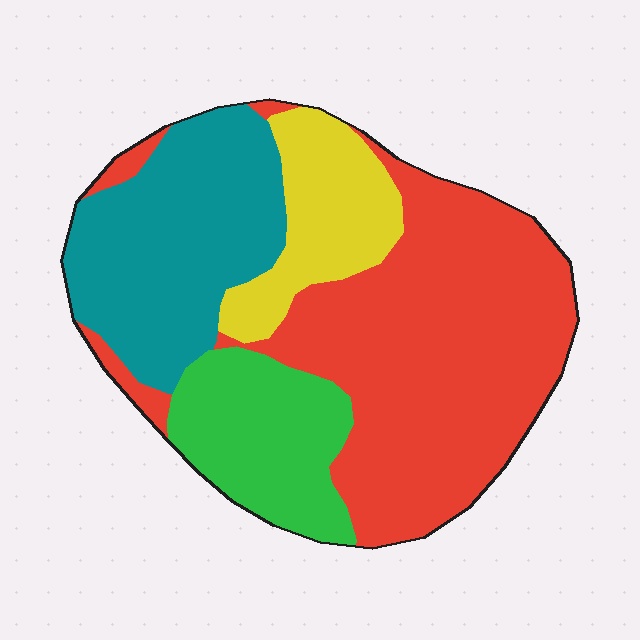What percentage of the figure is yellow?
Yellow covers 13% of the figure.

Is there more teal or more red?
Red.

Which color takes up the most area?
Red, at roughly 45%.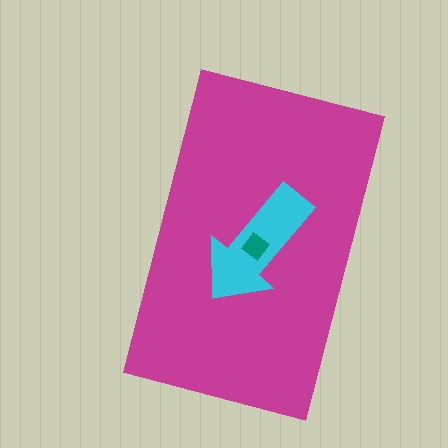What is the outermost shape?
The magenta rectangle.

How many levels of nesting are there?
3.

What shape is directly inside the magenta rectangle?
The cyan arrow.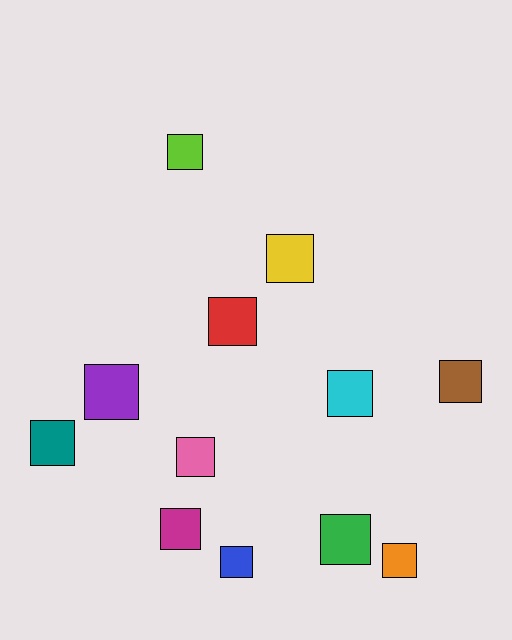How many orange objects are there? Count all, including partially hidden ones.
There is 1 orange object.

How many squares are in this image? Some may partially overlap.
There are 12 squares.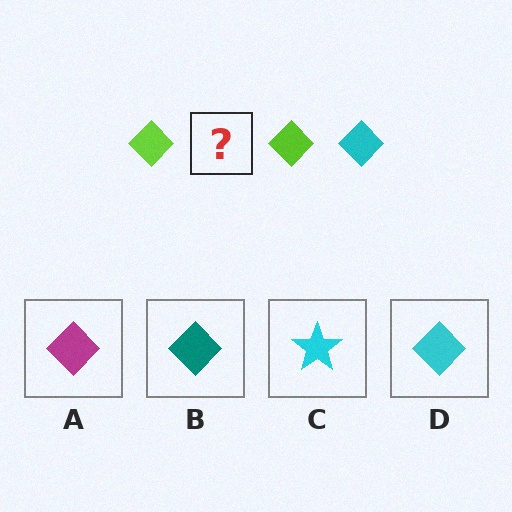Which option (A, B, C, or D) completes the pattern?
D.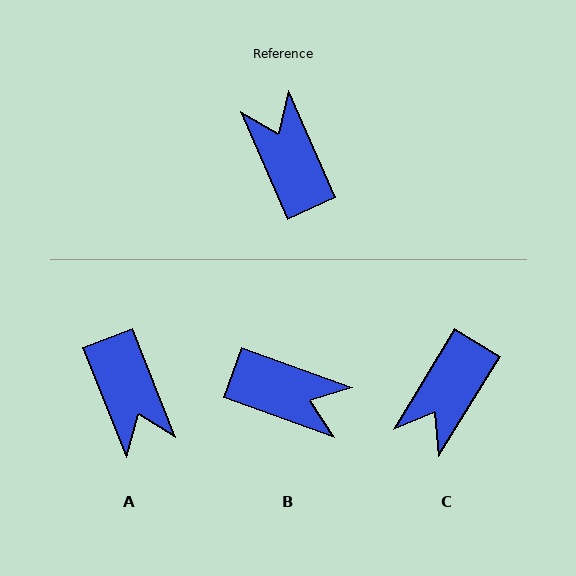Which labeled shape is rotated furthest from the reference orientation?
A, about 178 degrees away.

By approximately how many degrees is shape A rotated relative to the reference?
Approximately 178 degrees counter-clockwise.